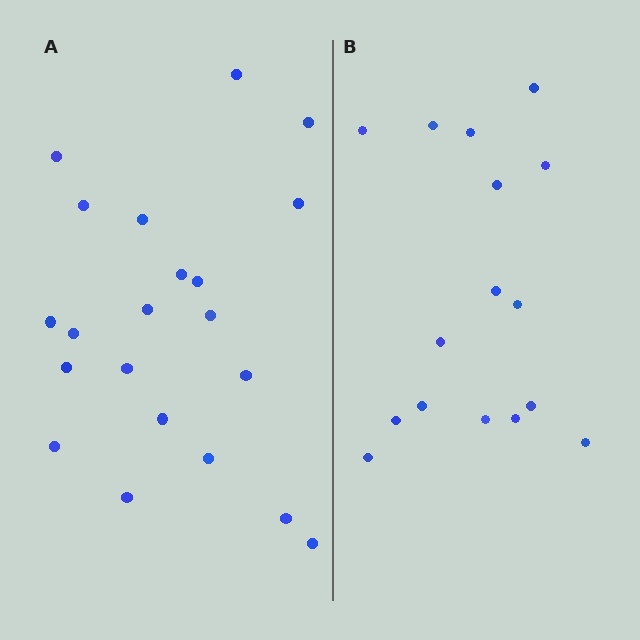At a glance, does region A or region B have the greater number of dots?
Region A (the left region) has more dots.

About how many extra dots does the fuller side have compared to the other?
Region A has about 5 more dots than region B.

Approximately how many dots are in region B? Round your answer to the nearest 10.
About 20 dots. (The exact count is 16, which rounds to 20.)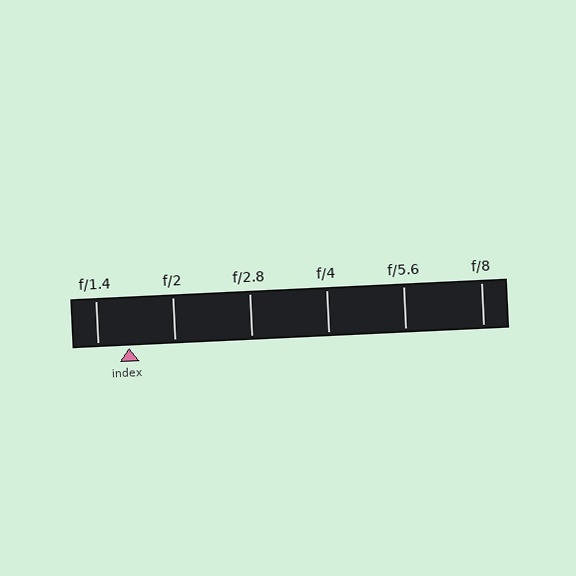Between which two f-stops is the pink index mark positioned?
The index mark is between f/1.4 and f/2.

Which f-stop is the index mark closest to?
The index mark is closest to f/1.4.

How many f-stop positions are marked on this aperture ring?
There are 6 f-stop positions marked.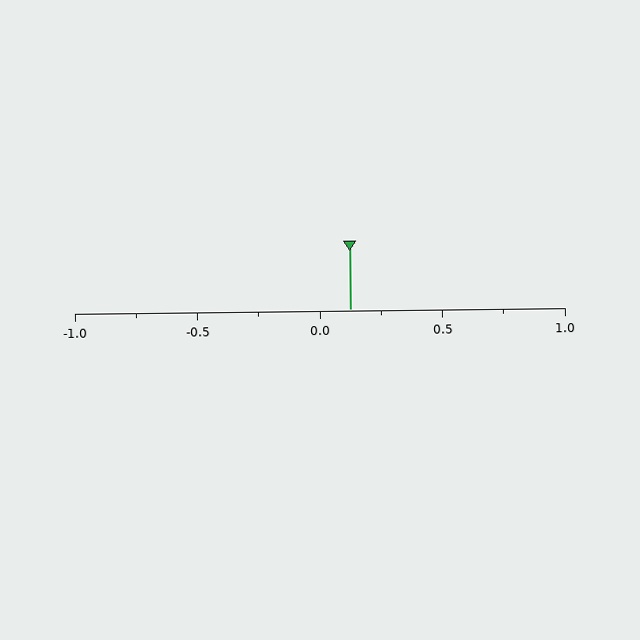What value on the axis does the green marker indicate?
The marker indicates approximately 0.12.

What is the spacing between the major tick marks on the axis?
The major ticks are spaced 0.5 apart.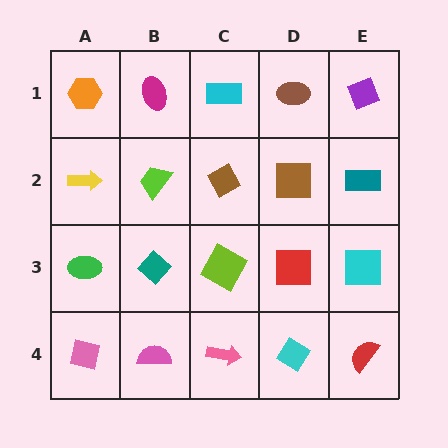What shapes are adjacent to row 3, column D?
A brown square (row 2, column D), a cyan diamond (row 4, column D), a lime square (row 3, column C), a cyan square (row 3, column E).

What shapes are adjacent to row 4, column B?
A teal diamond (row 3, column B), a pink square (row 4, column A), a pink arrow (row 4, column C).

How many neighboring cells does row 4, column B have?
3.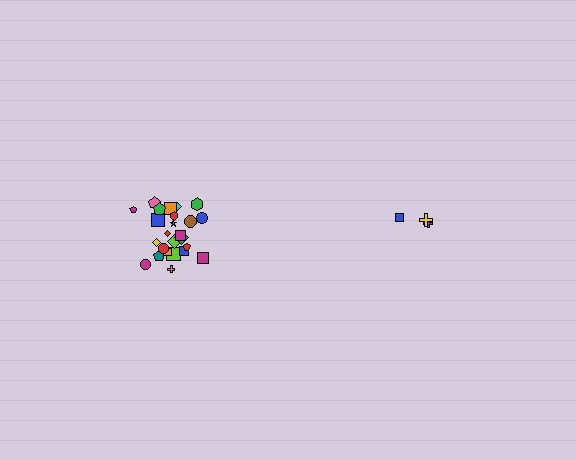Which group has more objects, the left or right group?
The left group.